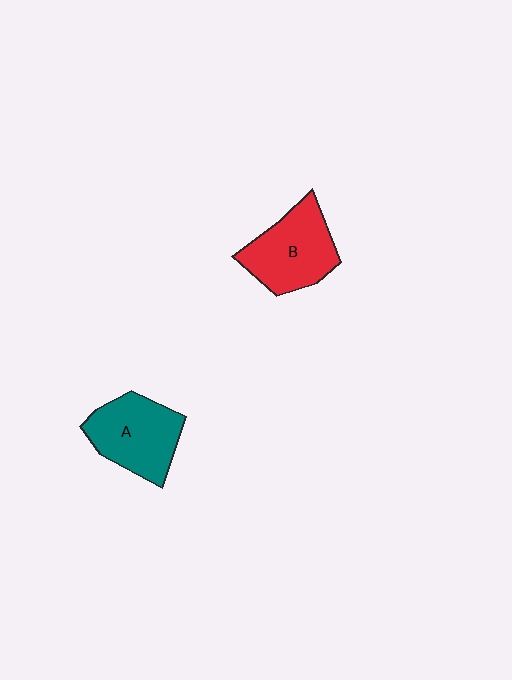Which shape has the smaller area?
Shape A (teal).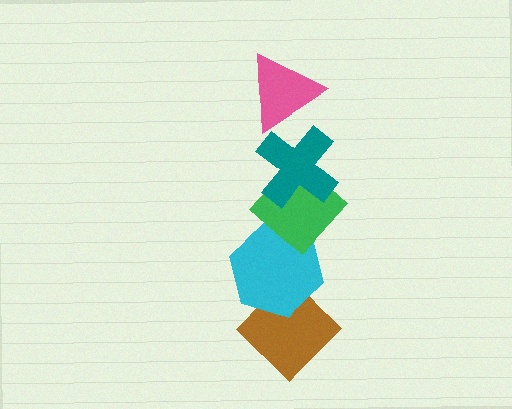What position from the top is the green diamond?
The green diamond is 3rd from the top.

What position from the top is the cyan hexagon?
The cyan hexagon is 4th from the top.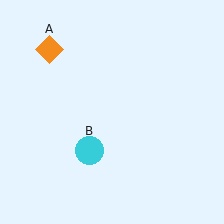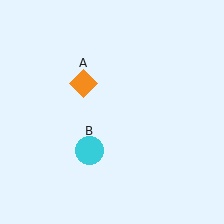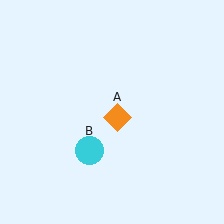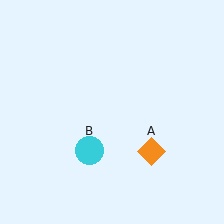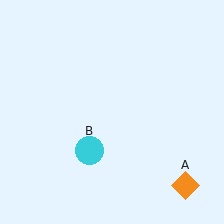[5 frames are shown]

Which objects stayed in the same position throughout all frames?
Cyan circle (object B) remained stationary.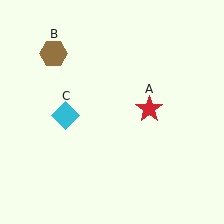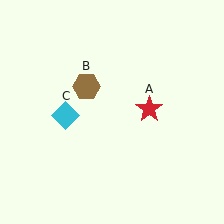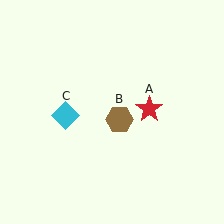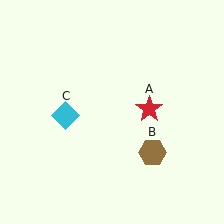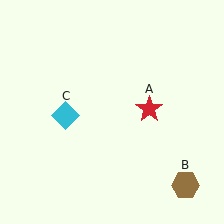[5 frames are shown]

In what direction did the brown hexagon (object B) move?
The brown hexagon (object B) moved down and to the right.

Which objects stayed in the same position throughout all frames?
Red star (object A) and cyan diamond (object C) remained stationary.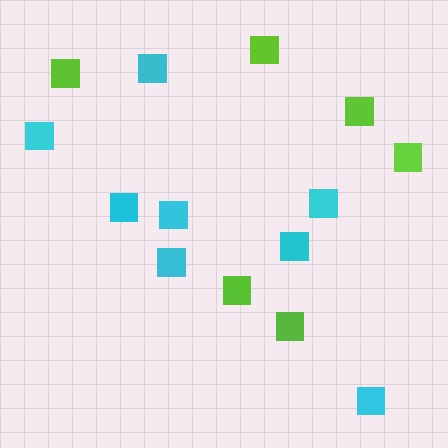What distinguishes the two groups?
There are 2 groups: one group of cyan squares (8) and one group of lime squares (6).